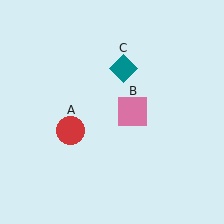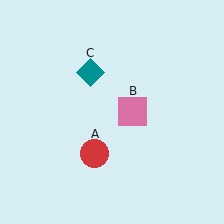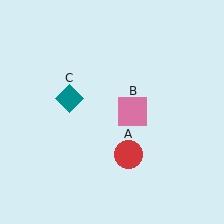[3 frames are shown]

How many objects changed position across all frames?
2 objects changed position: red circle (object A), teal diamond (object C).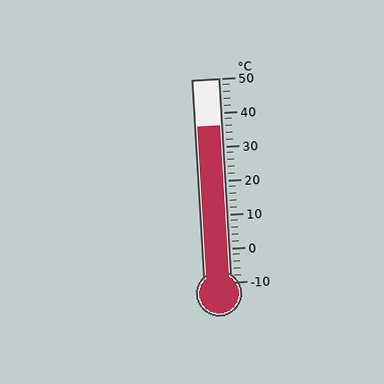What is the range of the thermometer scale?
The thermometer scale ranges from -10°C to 50°C.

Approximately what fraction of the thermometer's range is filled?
The thermometer is filled to approximately 75% of its range.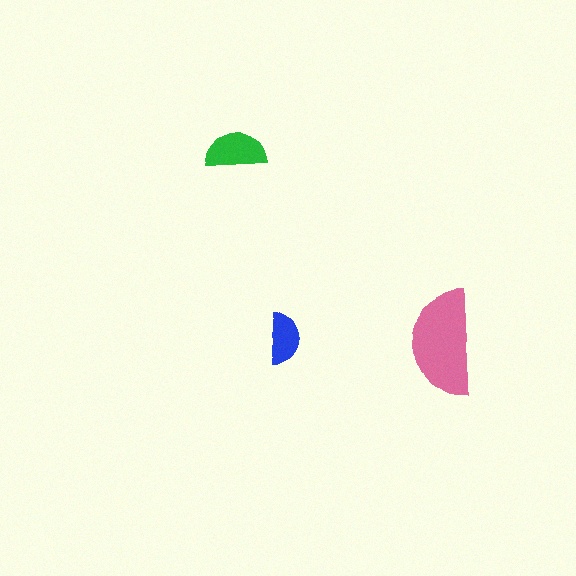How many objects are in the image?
There are 3 objects in the image.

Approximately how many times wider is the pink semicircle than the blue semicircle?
About 2 times wider.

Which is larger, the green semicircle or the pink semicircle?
The pink one.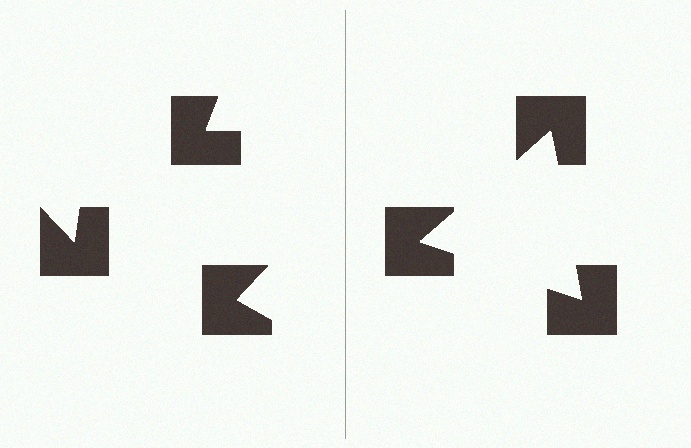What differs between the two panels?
The notched squares are positioned identically on both sides; only the wedge orientations differ. On the right they align to a triangle; on the left they are misaligned.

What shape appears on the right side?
An illusory triangle.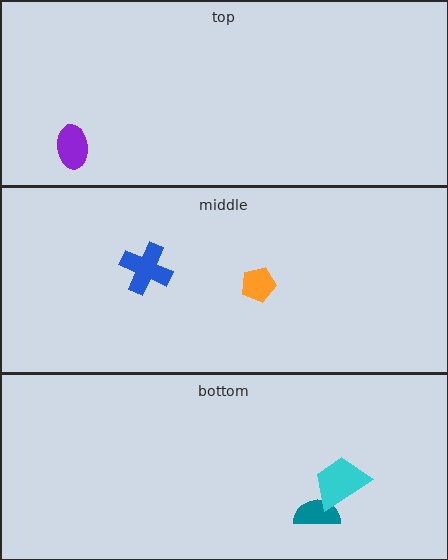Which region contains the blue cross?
The middle region.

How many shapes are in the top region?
1.